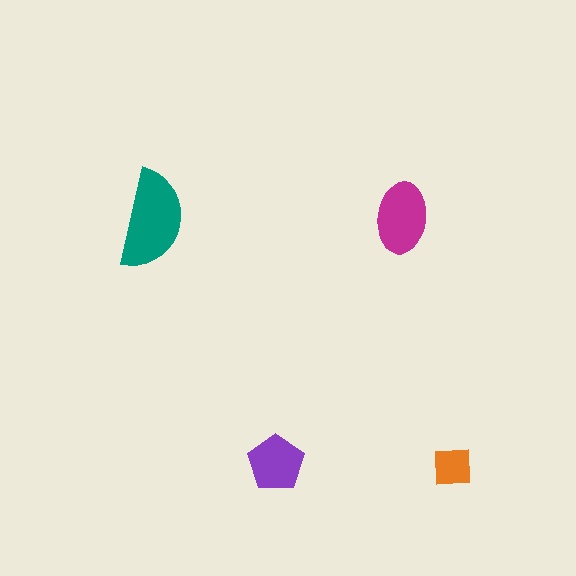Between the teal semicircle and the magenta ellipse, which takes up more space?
The teal semicircle.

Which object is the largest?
The teal semicircle.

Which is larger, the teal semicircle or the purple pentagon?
The teal semicircle.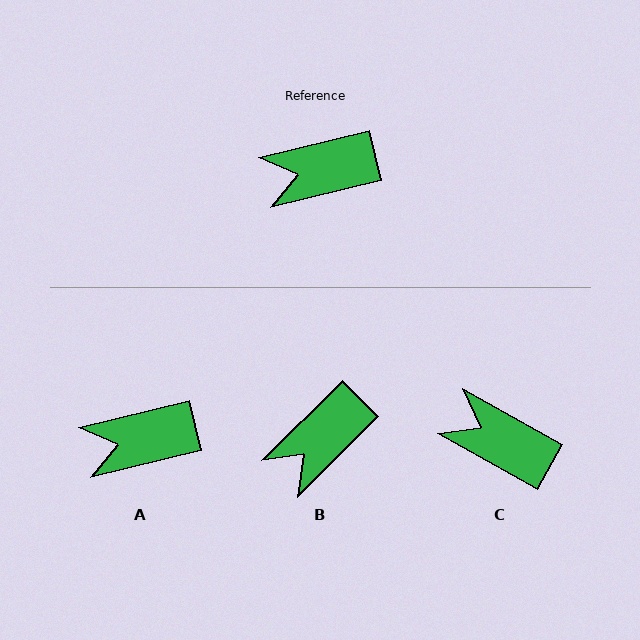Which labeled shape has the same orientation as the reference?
A.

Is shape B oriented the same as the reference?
No, it is off by about 31 degrees.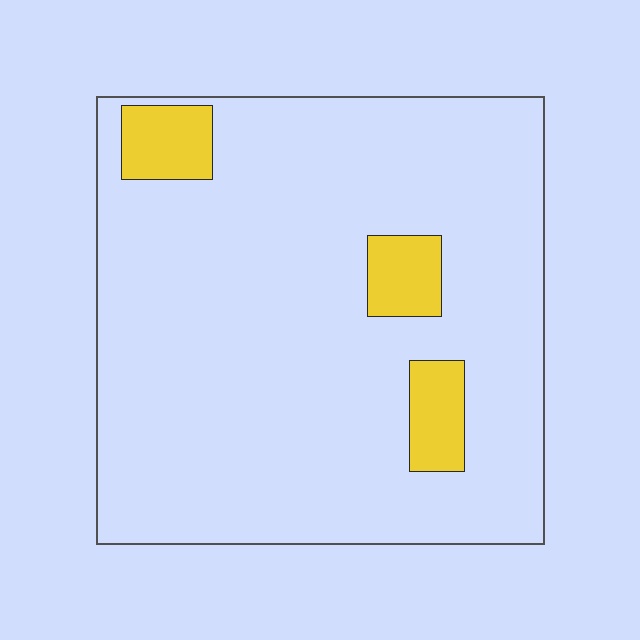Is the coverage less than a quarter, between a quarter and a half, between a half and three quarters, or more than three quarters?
Less than a quarter.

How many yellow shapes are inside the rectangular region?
3.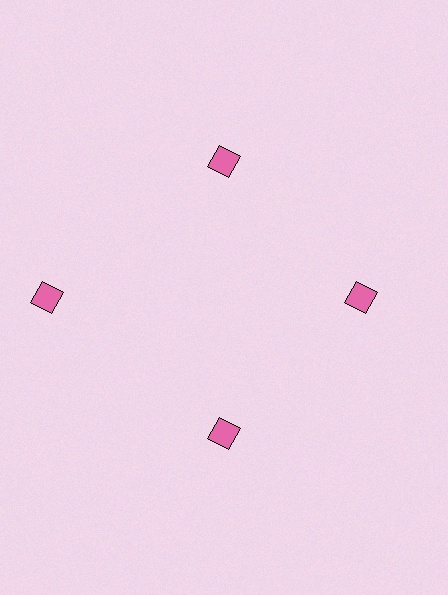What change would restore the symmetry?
The symmetry would be restored by moving it inward, back onto the ring so that all 4 diamonds sit at equal angles and equal distance from the center.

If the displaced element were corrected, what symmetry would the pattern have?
It would have 4-fold rotational symmetry — the pattern would map onto itself every 90 degrees.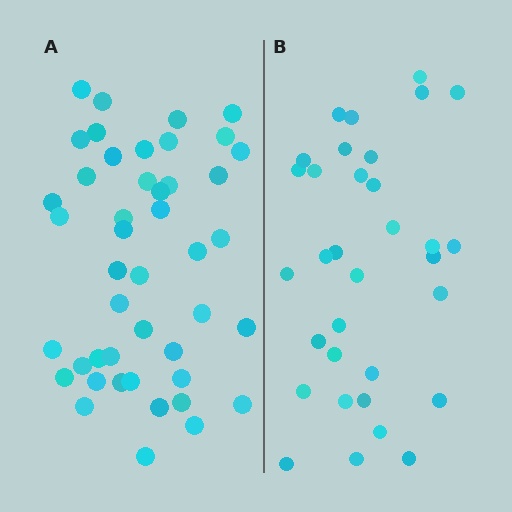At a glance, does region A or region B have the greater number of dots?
Region A (the left region) has more dots.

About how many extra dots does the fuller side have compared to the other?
Region A has roughly 12 or so more dots than region B.